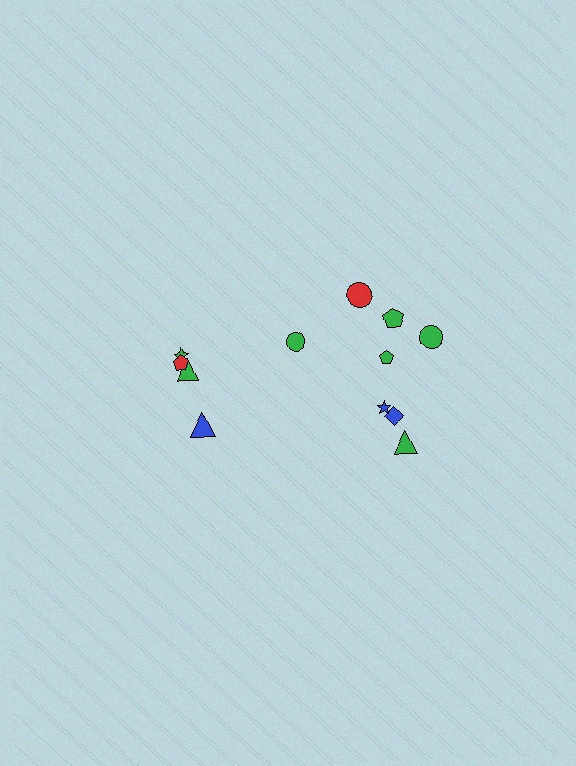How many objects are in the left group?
There are 4 objects.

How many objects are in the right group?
There are 8 objects.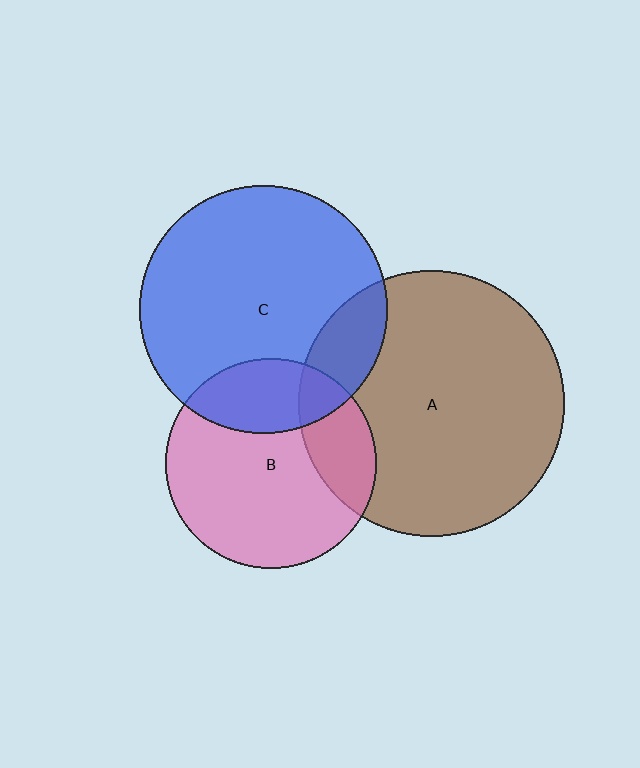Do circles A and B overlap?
Yes.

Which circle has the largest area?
Circle A (brown).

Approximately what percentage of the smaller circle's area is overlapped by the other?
Approximately 20%.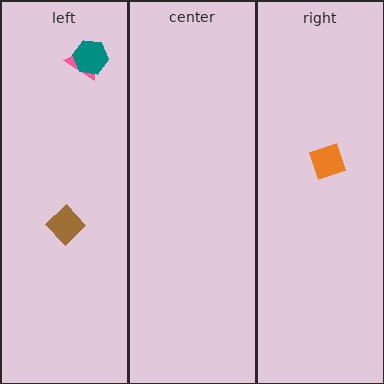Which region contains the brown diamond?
The left region.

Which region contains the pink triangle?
The left region.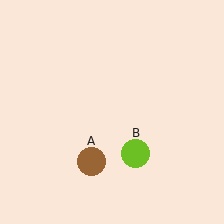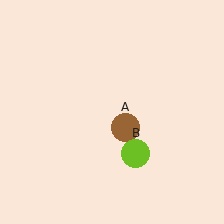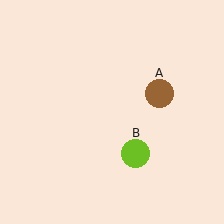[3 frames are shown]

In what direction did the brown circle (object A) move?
The brown circle (object A) moved up and to the right.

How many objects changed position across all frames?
1 object changed position: brown circle (object A).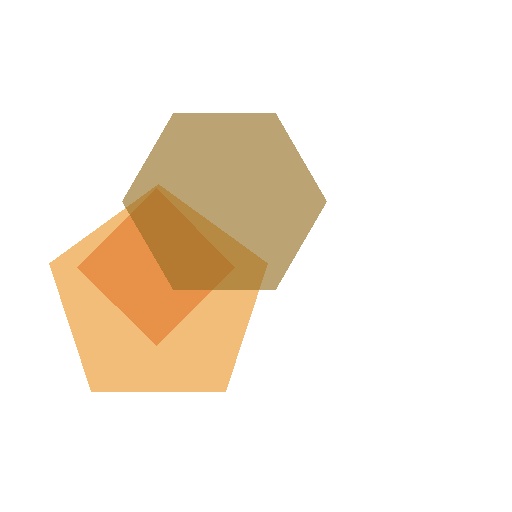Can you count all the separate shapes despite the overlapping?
Yes, there are 3 separate shapes.